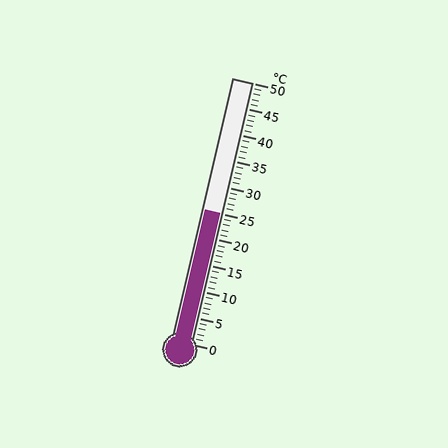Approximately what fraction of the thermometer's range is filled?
The thermometer is filled to approximately 50% of its range.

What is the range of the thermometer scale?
The thermometer scale ranges from 0°C to 50°C.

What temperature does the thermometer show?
The thermometer shows approximately 25°C.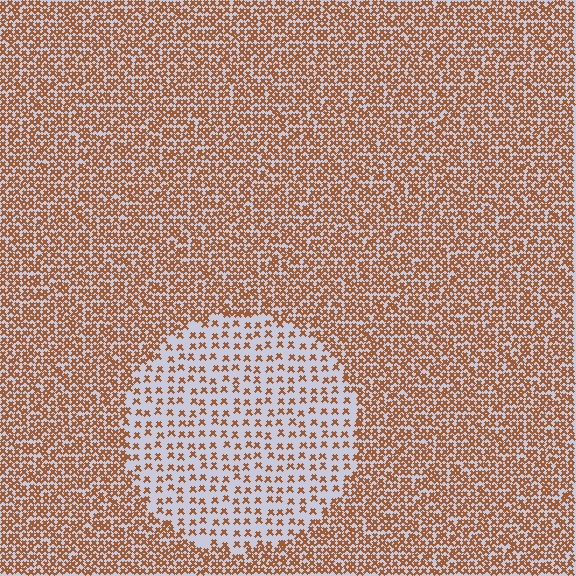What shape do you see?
I see a circle.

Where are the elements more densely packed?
The elements are more densely packed outside the circle boundary.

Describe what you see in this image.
The image contains small brown elements arranged at two different densities. A circle-shaped region is visible where the elements are less densely packed than the surrounding area.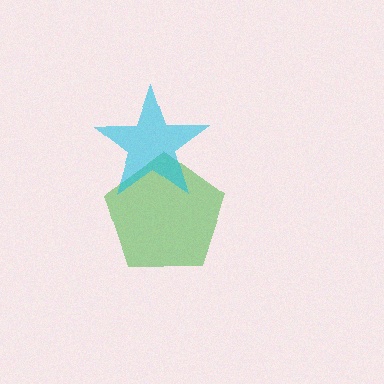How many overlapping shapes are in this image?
There are 2 overlapping shapes in the image.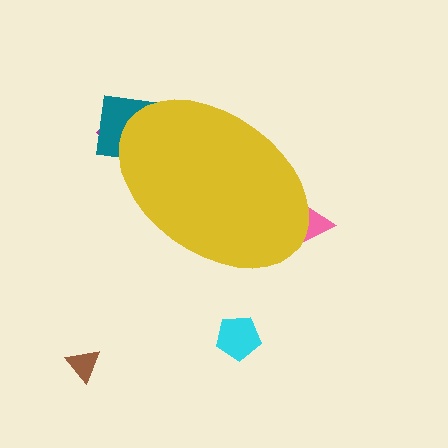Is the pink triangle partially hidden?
Yes, the pink triangle is partially hidden behind the yellow ellipse.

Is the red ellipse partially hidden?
Yes, the red ellipse is partially hidden behind the yellow ellipse.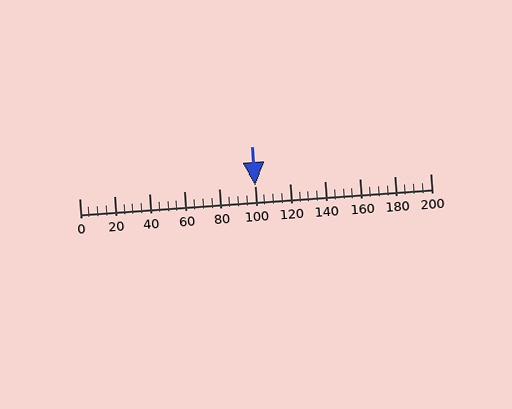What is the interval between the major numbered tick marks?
The major tick marks are spaced 20 units apart.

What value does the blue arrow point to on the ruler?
The blue arrow points to approximately 100.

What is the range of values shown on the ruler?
The ruler shows values from 0 to 200.